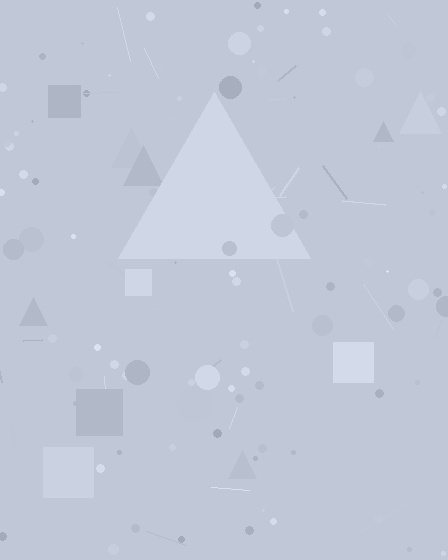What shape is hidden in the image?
A triangle is hidden in the image.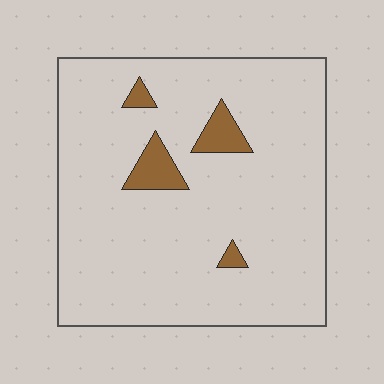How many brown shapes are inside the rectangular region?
4.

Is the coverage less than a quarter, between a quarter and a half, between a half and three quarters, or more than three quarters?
Less than a quarter.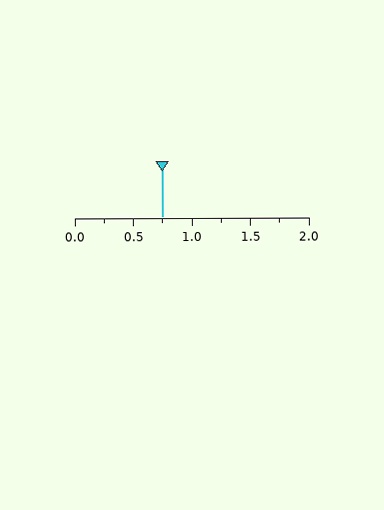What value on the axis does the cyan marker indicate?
The marker indicates approximately 0.75.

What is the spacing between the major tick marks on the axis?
The major ticks are spaced 0.5 apart.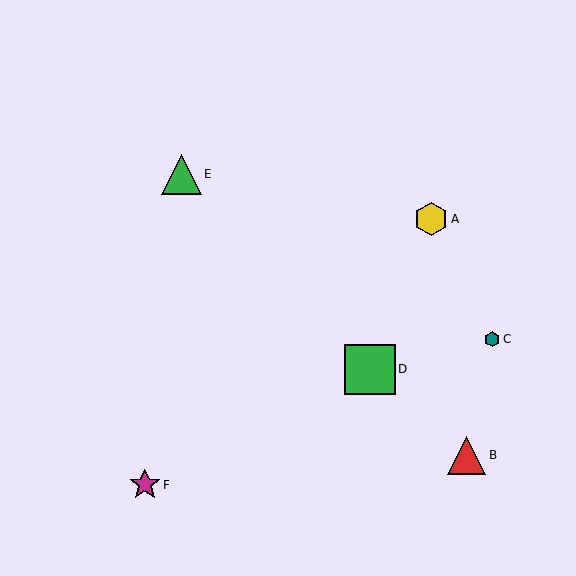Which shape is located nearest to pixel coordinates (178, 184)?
The green triangle (labeled E) at (182, 174) is nearest to that location.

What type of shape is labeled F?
Shape F is a magenta star.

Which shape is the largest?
The green square (labeled D) is the largest.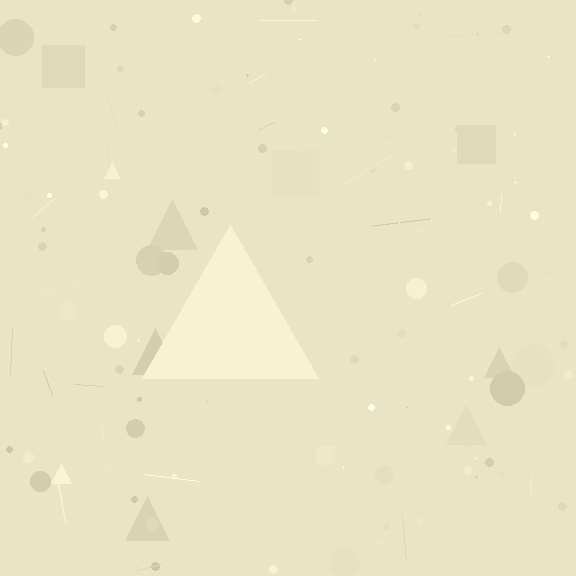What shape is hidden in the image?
A triangle is hidden in the image.